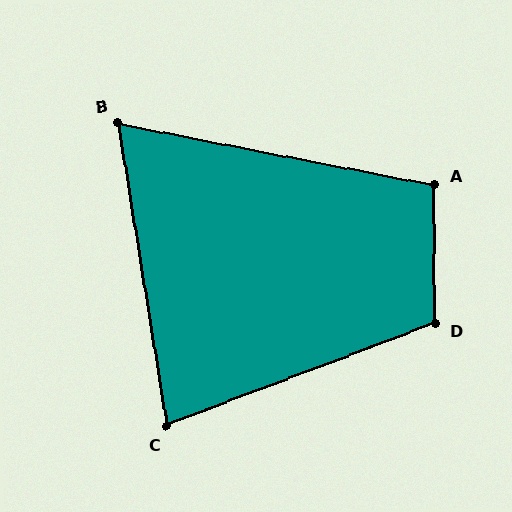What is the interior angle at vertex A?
Approximately 102 degrees (obtuse).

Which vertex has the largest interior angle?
D, at approximately 110 degrees.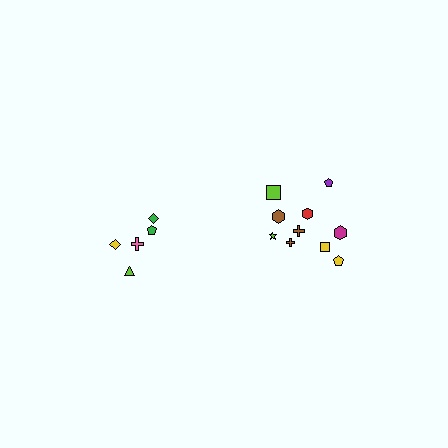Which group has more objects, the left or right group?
The right group.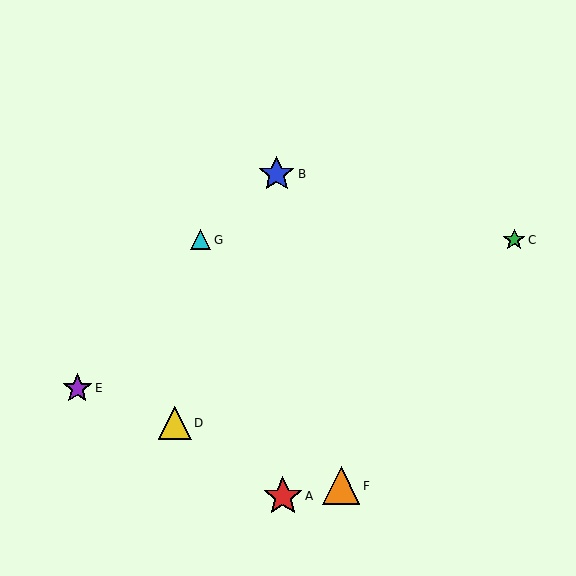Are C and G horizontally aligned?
Yes, both are at y≈240.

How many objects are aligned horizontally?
2 objects (C, G) are aligned horizontally.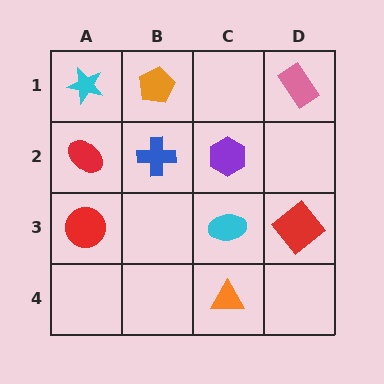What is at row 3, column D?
A red diamond.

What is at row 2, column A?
A red ellipse.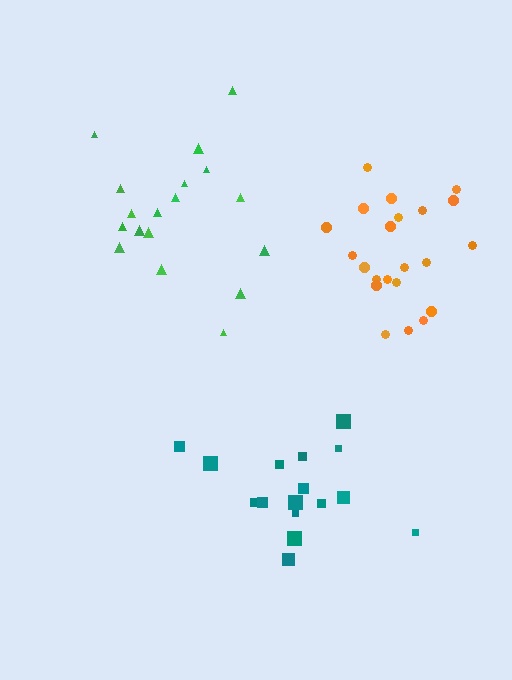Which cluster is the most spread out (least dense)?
Green.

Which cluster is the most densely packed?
Teal.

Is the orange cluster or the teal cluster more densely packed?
Teal.